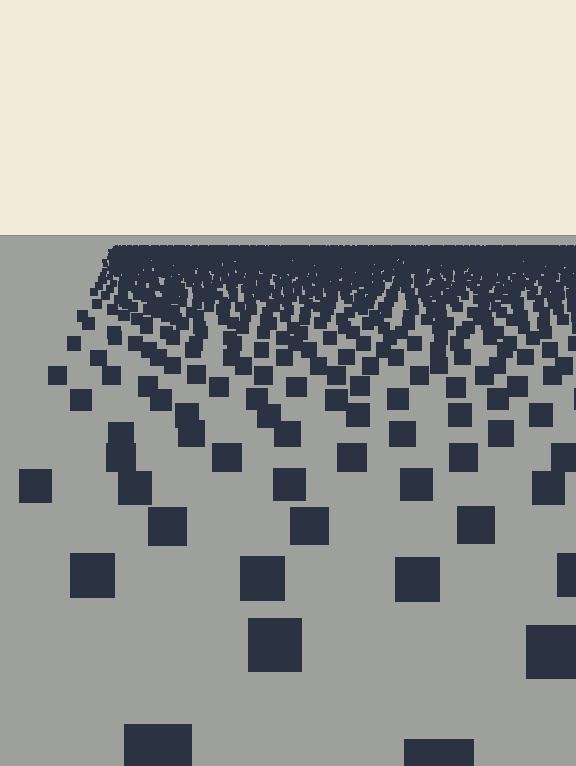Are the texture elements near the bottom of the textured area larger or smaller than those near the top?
Larger. Near the bottom, elements are closer to the viewer and appear at a bigger on-screen size.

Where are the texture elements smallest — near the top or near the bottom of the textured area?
Near the top.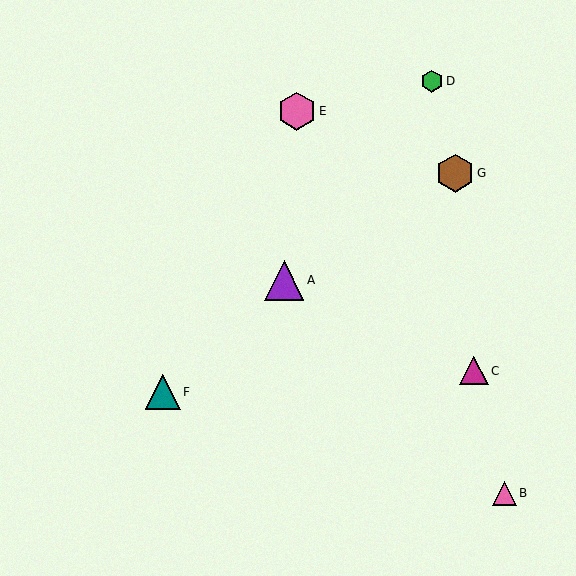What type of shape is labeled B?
Shape B is a pink triangle.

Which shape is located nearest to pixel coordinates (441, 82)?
The green hexagon (labeled D) at (432, 81) is nearest to that location.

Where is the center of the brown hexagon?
The center of the brown hexagon is at (455, 173).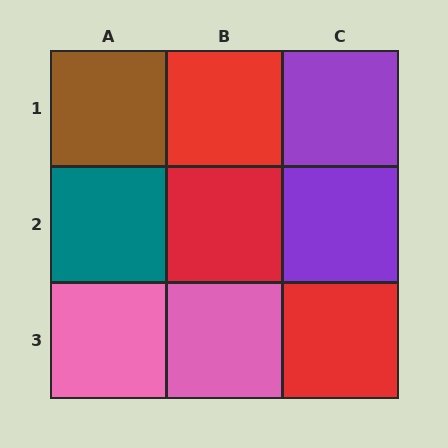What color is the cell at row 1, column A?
Brown.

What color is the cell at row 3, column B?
Pink.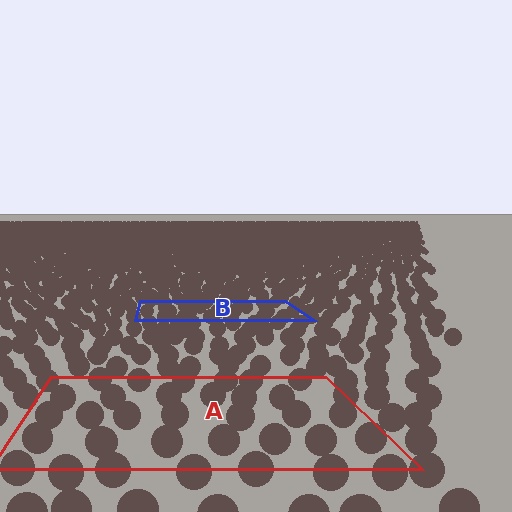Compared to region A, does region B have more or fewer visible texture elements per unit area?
Region B has more texture elements per unit area — they are packed more densely because it is farther away.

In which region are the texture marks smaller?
The texture marks are smaller in region B, because it is farther away.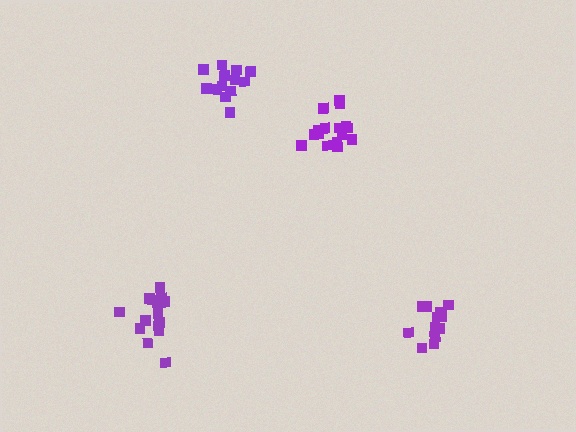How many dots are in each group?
Group 1: 14 dots, Group 2: 14 dots, Group 3: 16 dots, Group 4: 15 dots (59 total).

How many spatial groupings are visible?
There are 4 spatial groupings.